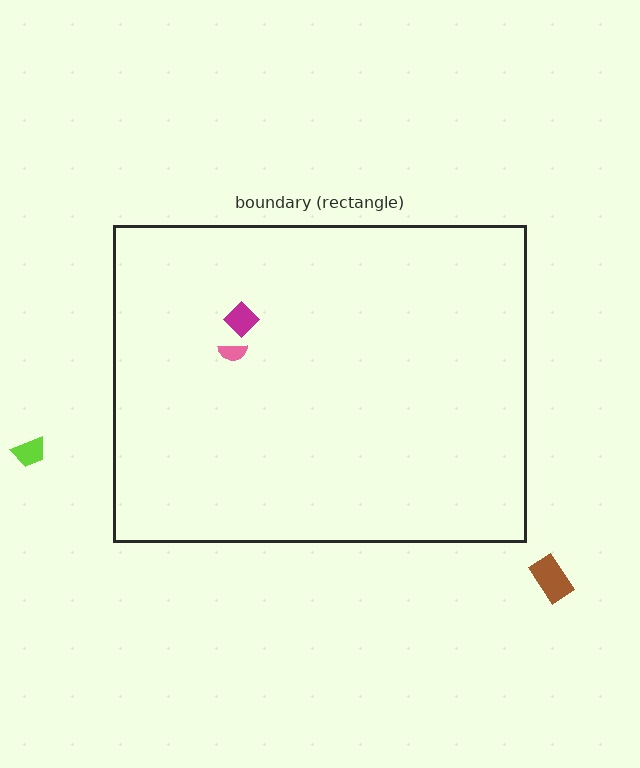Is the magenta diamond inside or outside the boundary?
Inside.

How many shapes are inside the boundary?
2 inside, 2 outside.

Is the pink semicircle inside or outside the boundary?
Inside.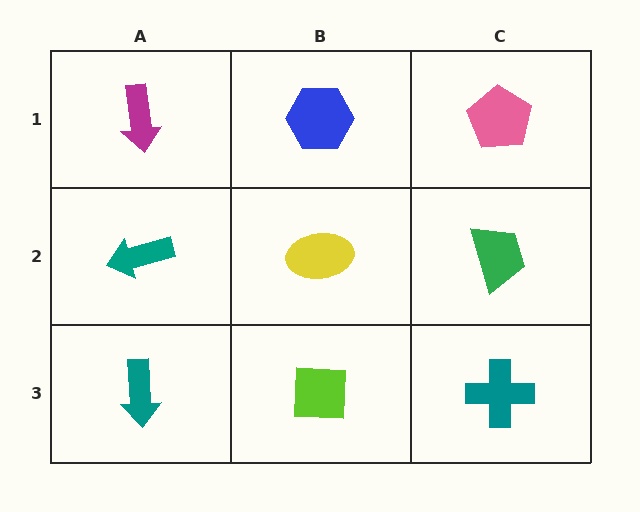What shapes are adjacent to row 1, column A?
A teal arrow (row 2, column A), a blue hexagon (row 1, column B).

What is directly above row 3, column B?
A yellow ellipse.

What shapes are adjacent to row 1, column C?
A green trapezoid (row 2, column C), a blue hexagon (row 1, column B).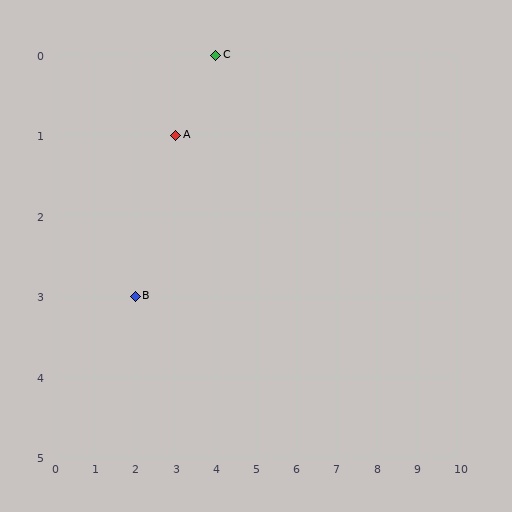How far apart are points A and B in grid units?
Points A and B are 1 column and 2 rows apart (about 2.2 grid units diagonally).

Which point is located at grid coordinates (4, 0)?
Point C is at (4, 0).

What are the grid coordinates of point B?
Point B is at grid coordinates (2, 3).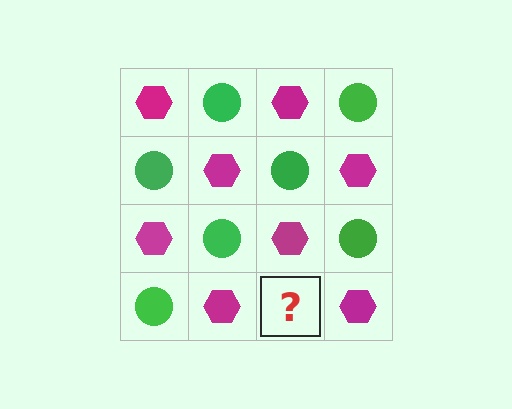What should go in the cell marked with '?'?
The missing cell should contain a green circle.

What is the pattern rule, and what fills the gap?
The rule is that it alternates magenta hexagon and green circle in a checkerboard pattern. The gap should be filled with a green circle.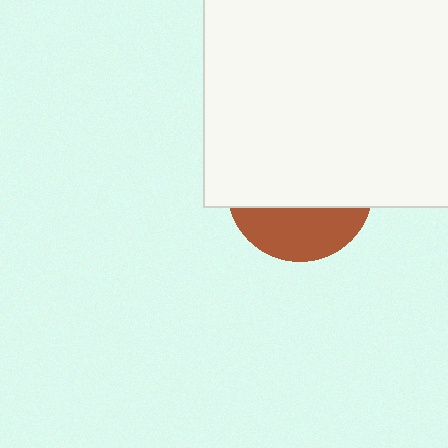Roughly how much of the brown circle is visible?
A small part of it is visible (roughly 34%).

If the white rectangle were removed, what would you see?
You would see the complete brown circle.